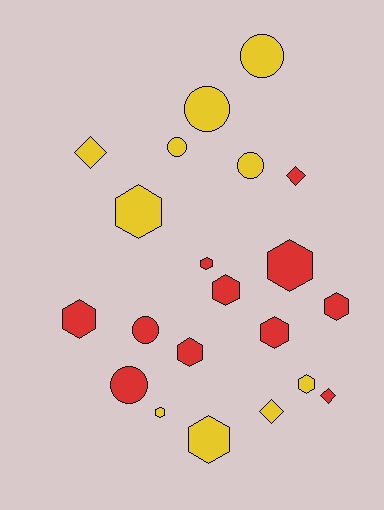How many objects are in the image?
There are 21 objects.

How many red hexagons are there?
There are 7 red hexagons.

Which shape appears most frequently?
Hexagon, with 11 objects.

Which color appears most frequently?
Red, with 11 objects.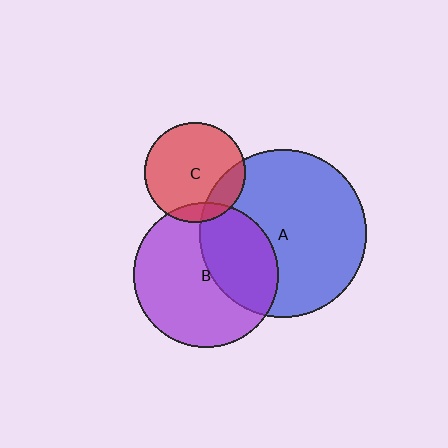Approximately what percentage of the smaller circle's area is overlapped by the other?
Approximately 10%.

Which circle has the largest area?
Circle A (blue).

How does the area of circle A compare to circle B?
Approximately 1.3 times.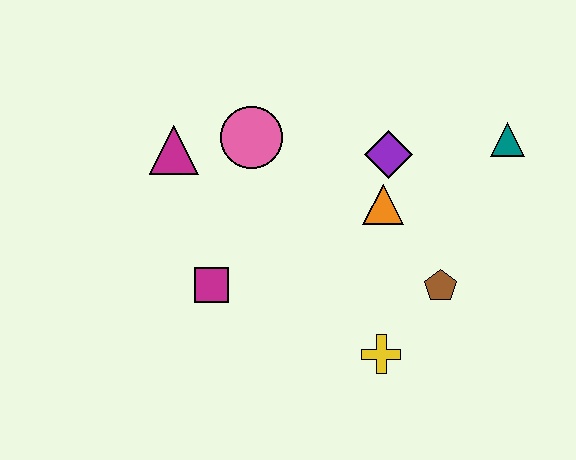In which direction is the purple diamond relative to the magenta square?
The purple diamond is to the right of the magenta square.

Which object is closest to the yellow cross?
The brown pentagon is closest to the yellow cross.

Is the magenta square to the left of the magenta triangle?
No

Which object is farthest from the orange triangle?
The magenta triangle is farthest from the orange triangle.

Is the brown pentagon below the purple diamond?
Yes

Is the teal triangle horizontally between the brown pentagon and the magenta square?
No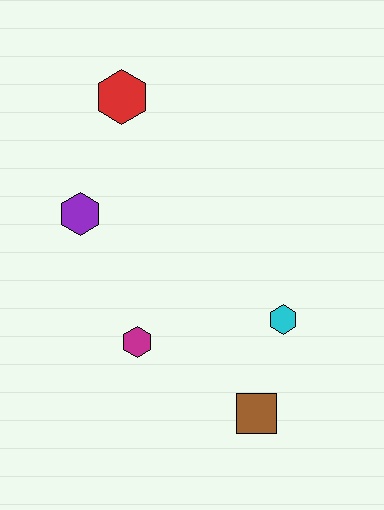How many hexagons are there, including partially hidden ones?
There are 4 hexagons.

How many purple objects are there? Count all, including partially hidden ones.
There is 1 purple object.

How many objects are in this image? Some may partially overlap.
There are 5 objects.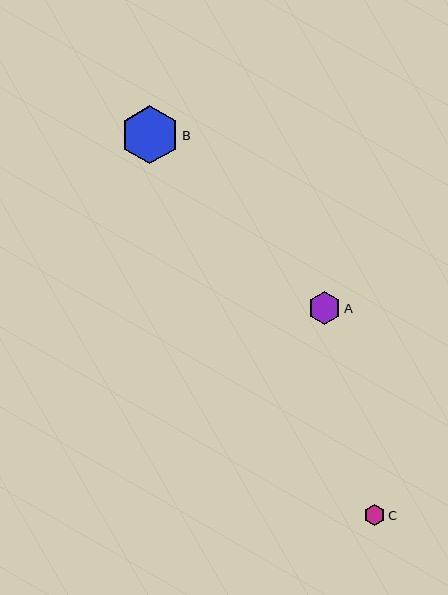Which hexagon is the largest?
Hexagon B is the largest with a size of approximately 58 pixels.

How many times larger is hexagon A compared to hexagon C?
Hexagon A is approximately 1.5 times the size of hexagon C.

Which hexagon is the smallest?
Hexagon C is the smallest with a size of approximately 21 pixels.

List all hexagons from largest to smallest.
From largest to smallest: B, A, C.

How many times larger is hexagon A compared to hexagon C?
Hexagon A is approximately 1.5 times the size of hexagon C.